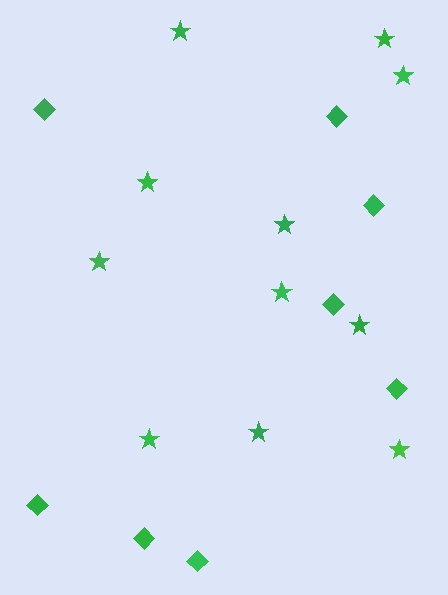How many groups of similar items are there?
There are 2 groups: one group of diamonds (8) and one group of stars (11).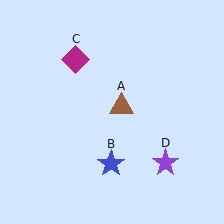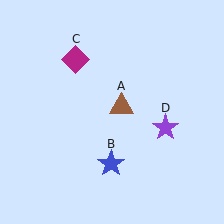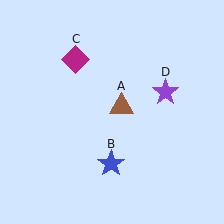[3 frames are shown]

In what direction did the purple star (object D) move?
The purple star (object D) moved up.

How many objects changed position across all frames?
1 object changed position: purple star (object D).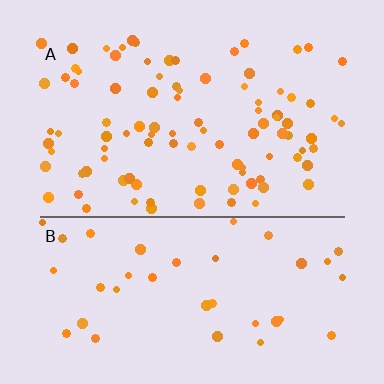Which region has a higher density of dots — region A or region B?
A (the top).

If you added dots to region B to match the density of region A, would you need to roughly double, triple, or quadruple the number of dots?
Approximately double.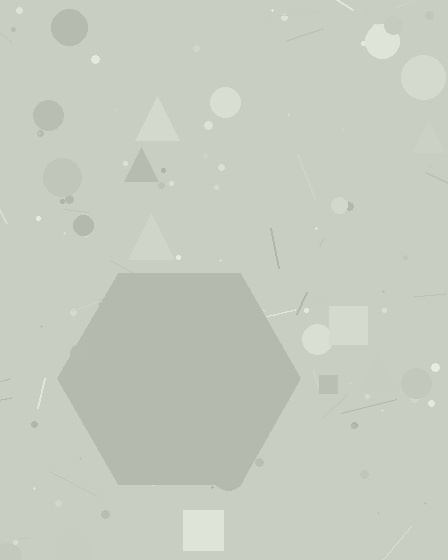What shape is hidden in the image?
A hexagon is hidden in the image.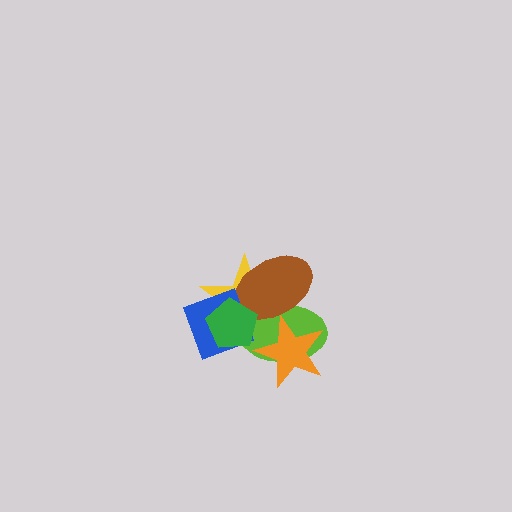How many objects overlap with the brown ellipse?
5 objects overlap with the brown ellipse.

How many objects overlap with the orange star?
3 objects overlap with the orange star.